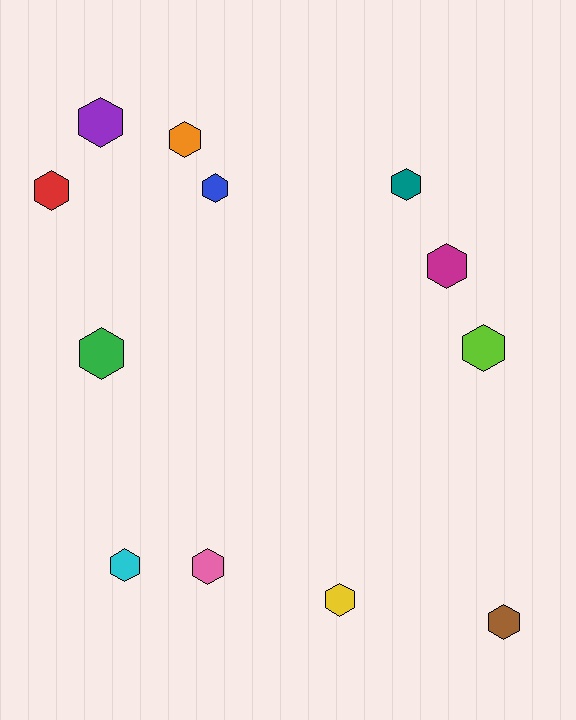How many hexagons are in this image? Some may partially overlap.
There are 12 hexagons.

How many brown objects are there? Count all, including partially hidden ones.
There is 1 brown object.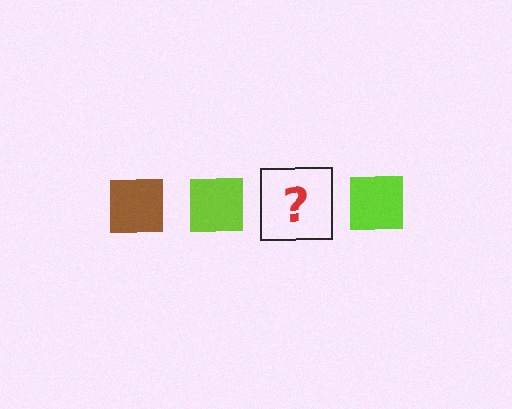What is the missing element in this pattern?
The missing element is a brown square.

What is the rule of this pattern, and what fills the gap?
The rule is that the pattern cycles through brown, lime squares. The gap should be filled with a brown square.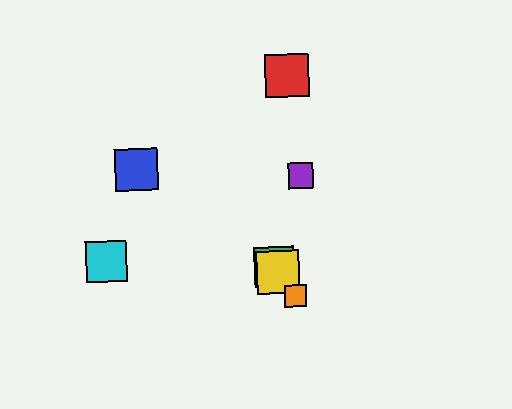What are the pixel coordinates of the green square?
The green square is at (274, 267).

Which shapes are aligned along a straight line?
The green square, the yellow square, the orange square are aligned along a straight line.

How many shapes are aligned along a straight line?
3 shapes (the green square, the yellow square, the orange square) are aligned along a straight line.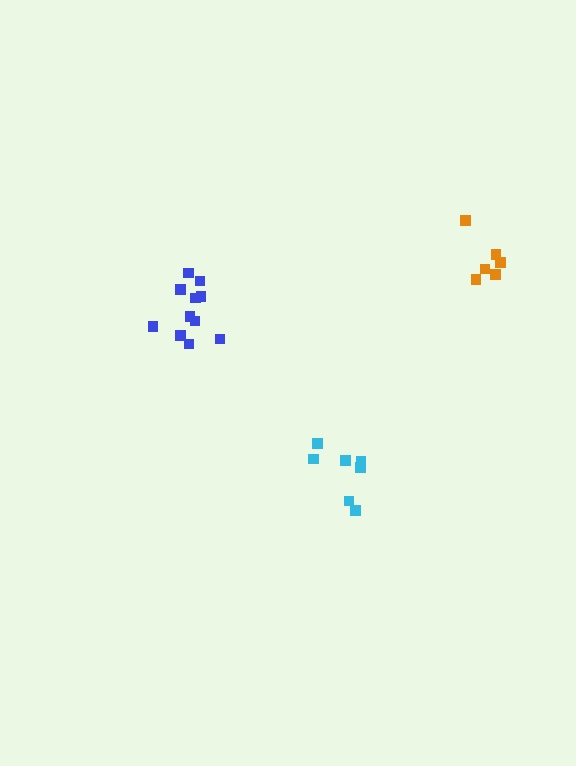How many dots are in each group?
Group 1: 7 dots, Group 2: 6 dots, Group 3: 11 dots (24 total).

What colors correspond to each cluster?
The clusters are colored: cyan, orange, blue.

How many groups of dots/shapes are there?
There are 3 groups.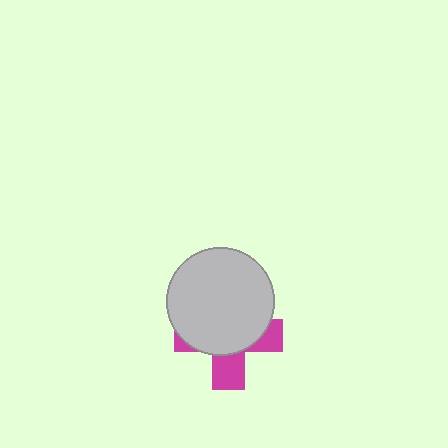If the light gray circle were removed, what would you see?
You would see the complete magenta cross.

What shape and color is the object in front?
The object in front is a light gray circle.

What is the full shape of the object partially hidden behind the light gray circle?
The partially hidden object is a magenta cross.